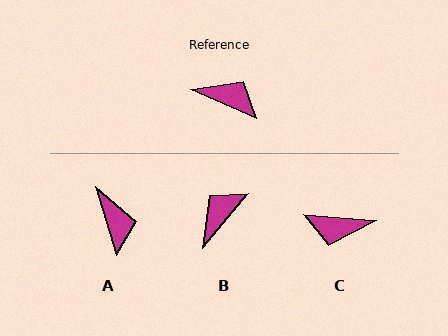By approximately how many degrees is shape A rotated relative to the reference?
Approximately 49 degrees clockwise.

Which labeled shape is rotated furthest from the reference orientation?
C, about 161 degrees away.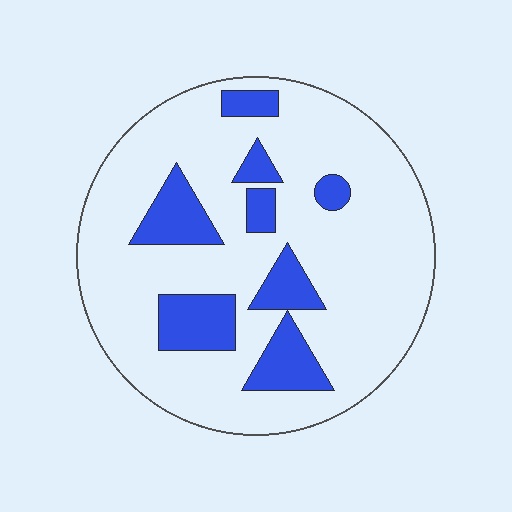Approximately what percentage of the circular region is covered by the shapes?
Approximately 20%.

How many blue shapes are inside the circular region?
8.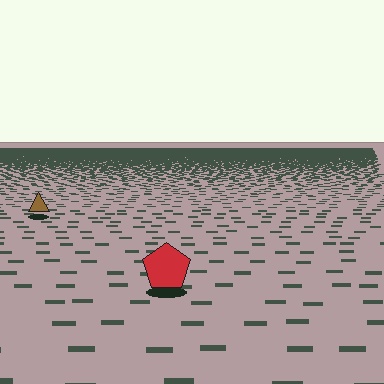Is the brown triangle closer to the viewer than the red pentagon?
No. The red pentagon is closer — you can tell from the texture gradient: the ground texture is coarser near it.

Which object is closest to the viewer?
The red pentagon is closest. The texture marks near it are larger and more spread out.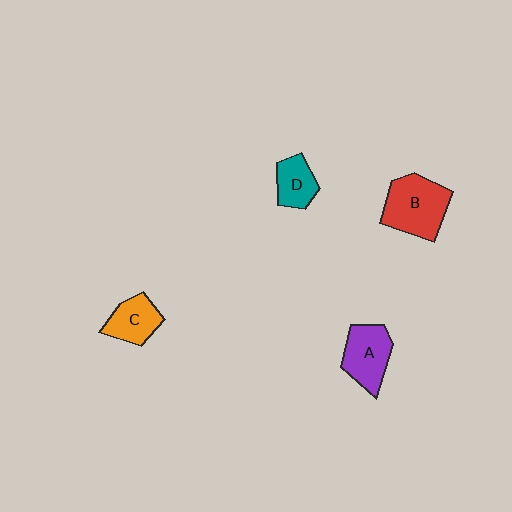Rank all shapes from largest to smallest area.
From largest to smallest: B (red), A (purple), C (orange), D (teal).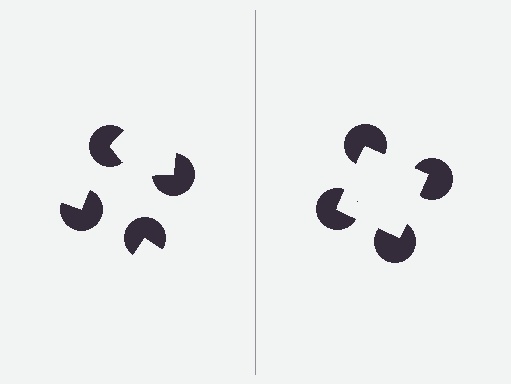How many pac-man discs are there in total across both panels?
8 — 4 on each side.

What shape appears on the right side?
An illusory square.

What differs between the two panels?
The pac-man discs are positioned identically on both sides; only the wedge orientations differ. On the right they align to a square; on the left they are misaligned.